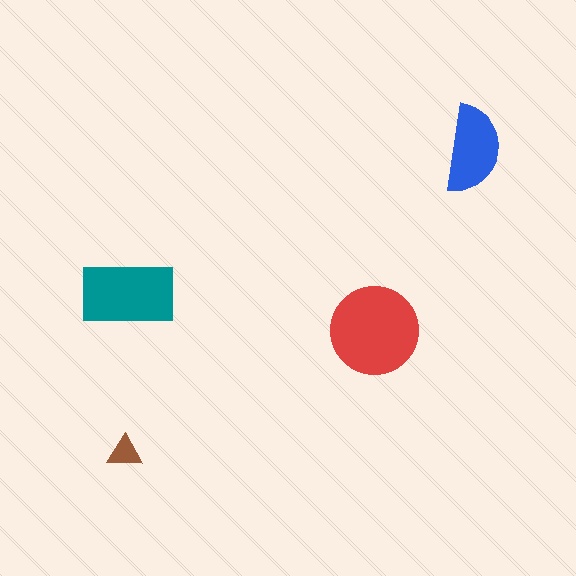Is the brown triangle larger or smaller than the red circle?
Smaller.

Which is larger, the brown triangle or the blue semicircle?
The blue semicircle.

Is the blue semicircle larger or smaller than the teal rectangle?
Smaller.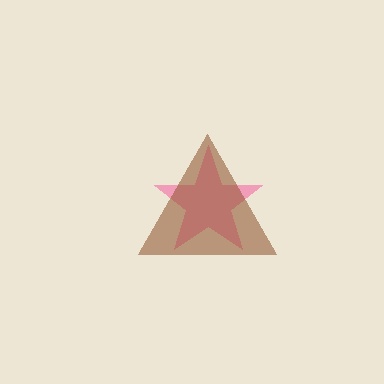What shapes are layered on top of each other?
The layered shapes are: a pink star, a brown triangle.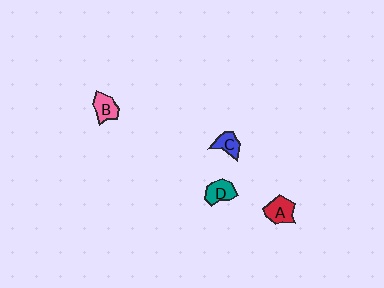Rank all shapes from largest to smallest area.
From largest to smallest: A (red), D (teal), B (pink), C (blue).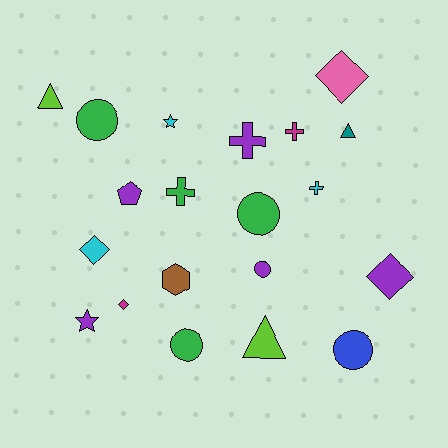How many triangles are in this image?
There are 3 triangles.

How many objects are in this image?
There are 20 objects.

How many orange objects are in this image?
There are no orange objects.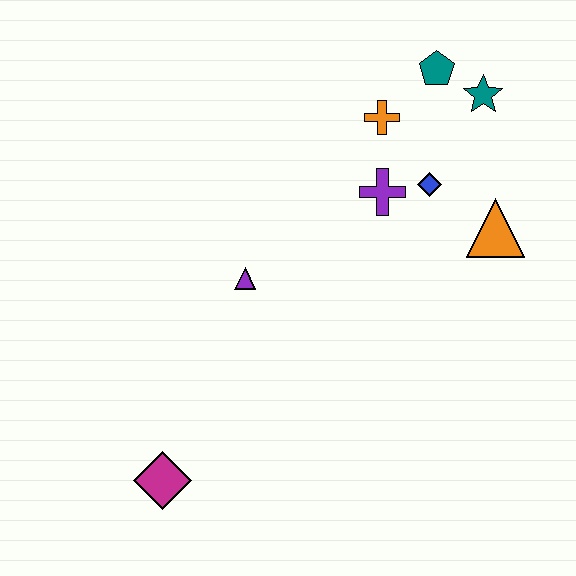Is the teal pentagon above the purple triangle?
Yes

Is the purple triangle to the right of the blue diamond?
No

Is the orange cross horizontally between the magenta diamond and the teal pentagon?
Yes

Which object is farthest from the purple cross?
The magenta diamond is farthest from the purple cross.